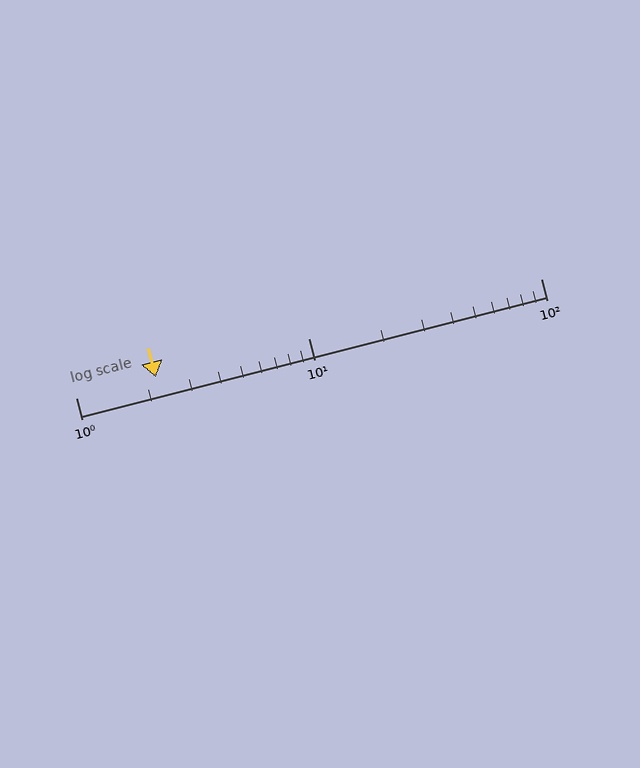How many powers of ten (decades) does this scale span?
The scale spans 2 decades, from 1 to 100.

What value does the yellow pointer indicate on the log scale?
The pointer indicates approximately 2.2.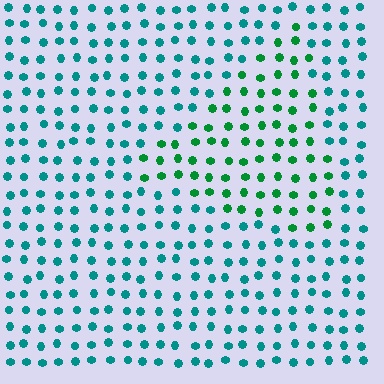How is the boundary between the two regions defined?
The boundary is defined purely by a slight shift in hue (about 38 degrees). Spacing, size, and orientation are identical on both sides.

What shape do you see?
I see a triangle.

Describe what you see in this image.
The image is filled with small teal elements in a uniform arrangement. A triangle-shaped region is visible where the elements are tinted to a slightly different hue, forming a subtle color boundary.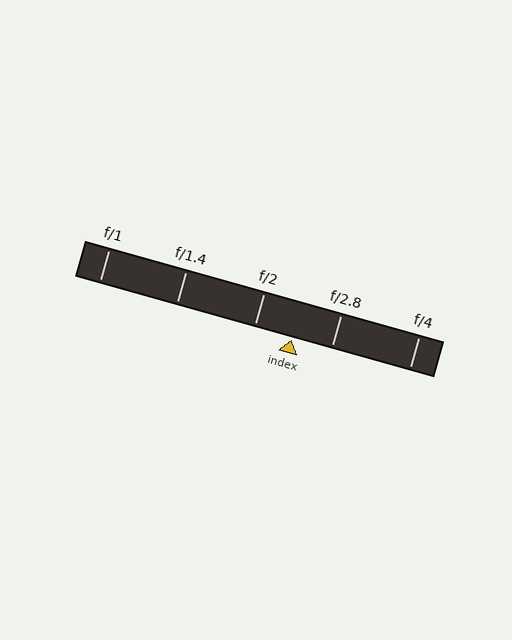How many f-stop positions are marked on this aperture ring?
There are 5 f-stop positions marked.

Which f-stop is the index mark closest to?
The index mark is closest to f/2.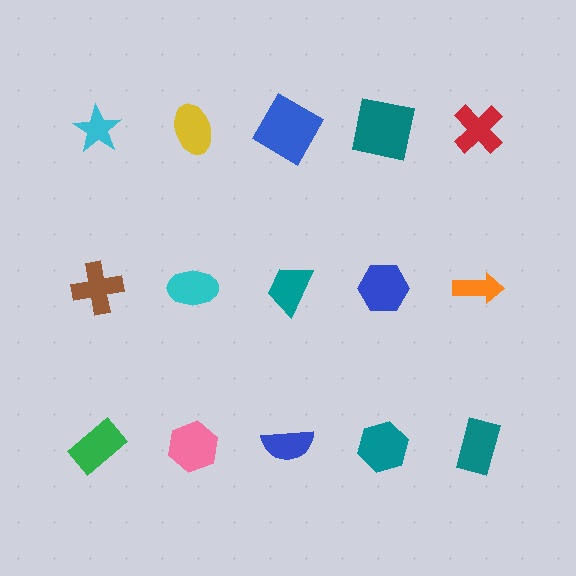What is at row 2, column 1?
A brown cross.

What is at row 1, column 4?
A teal square.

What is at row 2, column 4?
A blue hexagon.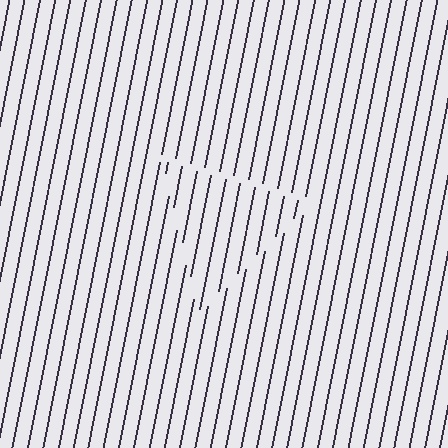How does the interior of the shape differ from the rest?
The interior of the shape contains the same grating, shifted by half a period — the contour is defined by the phase discontinuity where line-ends from the inner and outer gratings abut.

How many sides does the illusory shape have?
3 sides — the line-ends trace a triangle.